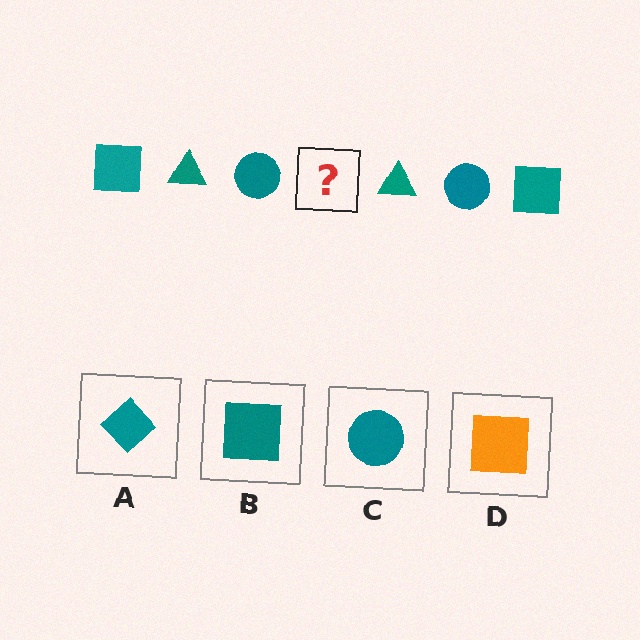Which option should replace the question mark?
Option B.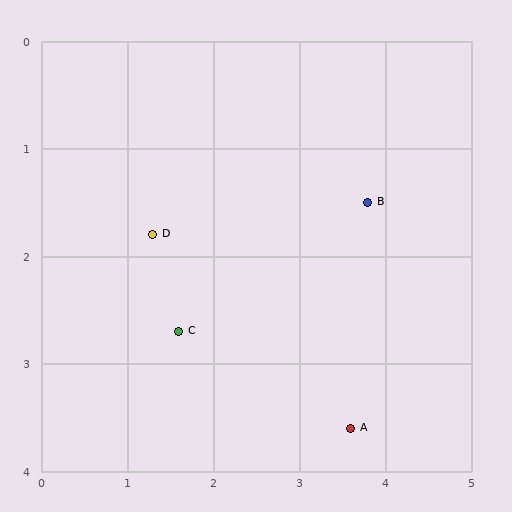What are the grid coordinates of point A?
Point A is at approximately (3.6, 3.6).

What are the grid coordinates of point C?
Point C is at approximately (1.6, 2.7).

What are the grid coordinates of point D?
Point D is at approximately (1.3, 1.8).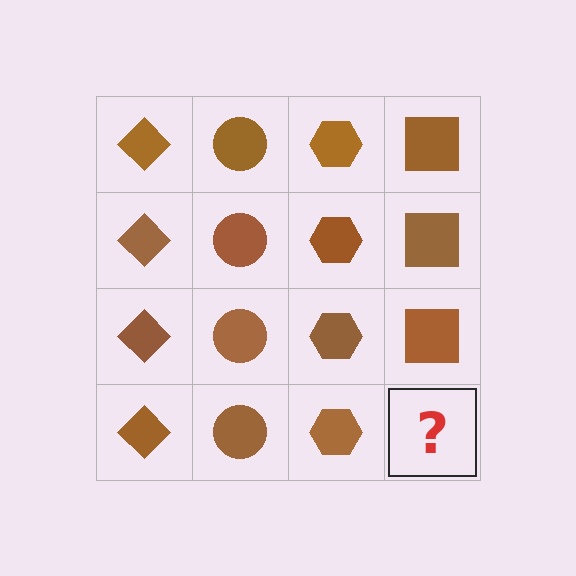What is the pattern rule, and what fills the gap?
The rule is that each column has a consistent shape. The gap should be filled with a brown square.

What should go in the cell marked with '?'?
The missing cell should contain a brown square.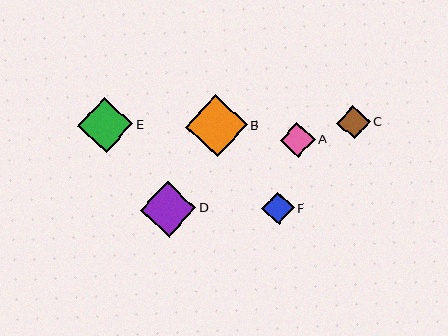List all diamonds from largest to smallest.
From largest to smallest: B, D, E, A, C, F.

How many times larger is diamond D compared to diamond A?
Diamond D is approximately 1.6 times the size of diamond A.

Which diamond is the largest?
Diamond B is the largest with a size of approximately 62 pixels.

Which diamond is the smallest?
Diamond F is the smallest with a size of approximately 32 pixels.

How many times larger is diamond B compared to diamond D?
Diamond B is approximately 1.1 times the size of diamond D.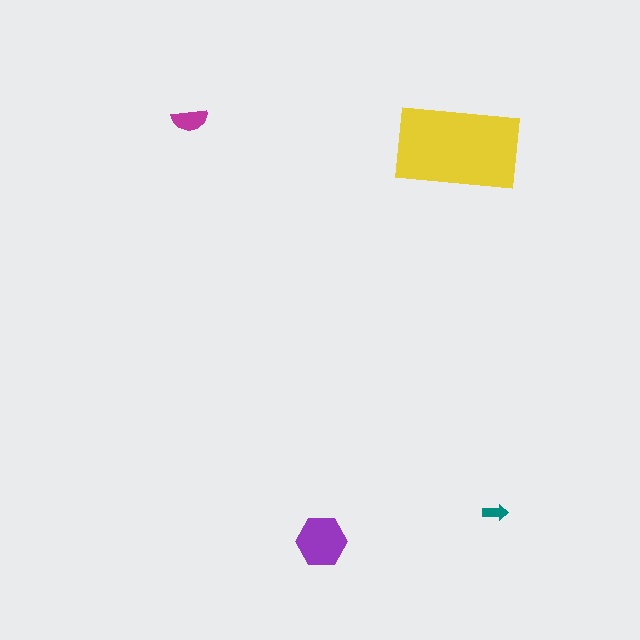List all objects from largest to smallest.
The yellow rectangle, the purple hexagon, the magenta semicircle, the teal arrow.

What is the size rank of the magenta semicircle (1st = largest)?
3rd.